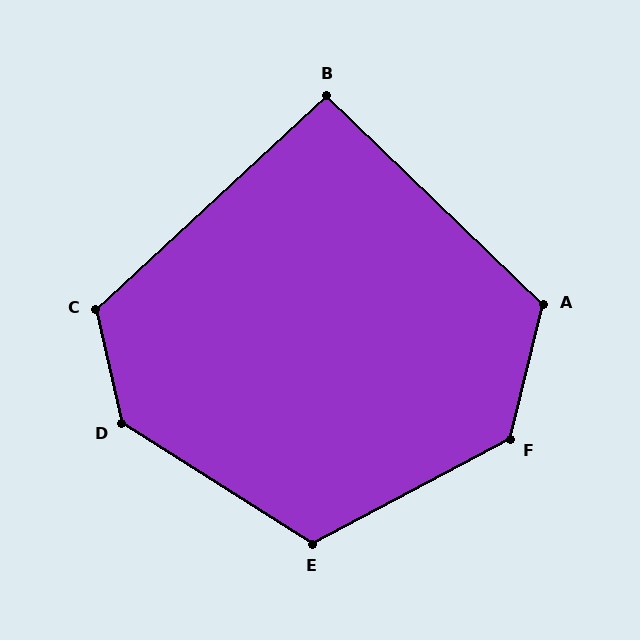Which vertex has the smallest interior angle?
B, at approximately 93 degrees.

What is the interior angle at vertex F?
Approximately 132 degrees (obtuse).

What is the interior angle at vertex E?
Approximately 120 degrees (obtuse).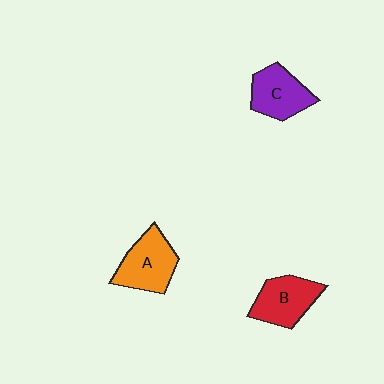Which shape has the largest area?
Shape A (orange).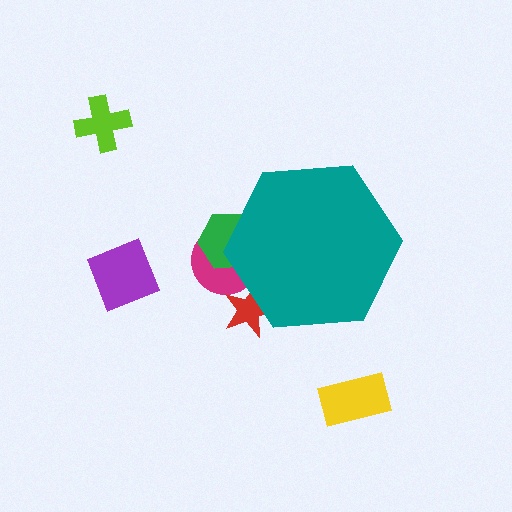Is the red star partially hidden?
Yes, the red star is partially hidden behind the teal hexagon.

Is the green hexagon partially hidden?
Yes, the green hexagon is partially hidden behind the teal hexagon.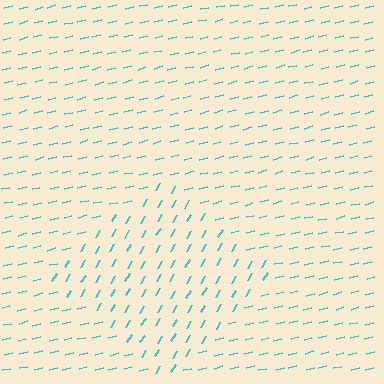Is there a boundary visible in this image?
Yes, there is a texture boundary formed by a change in line orientation.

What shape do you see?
I see a diamond.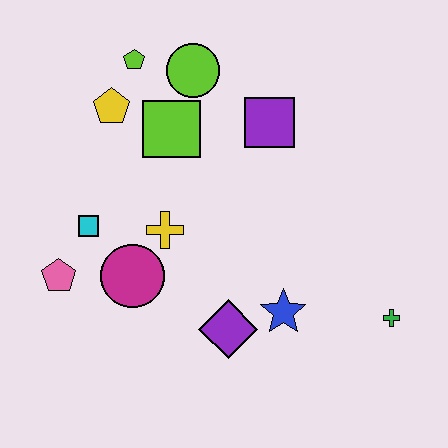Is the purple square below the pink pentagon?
No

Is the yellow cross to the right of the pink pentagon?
Yes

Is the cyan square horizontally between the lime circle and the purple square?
No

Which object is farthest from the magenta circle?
The green cross is farthest from the magenta circle.